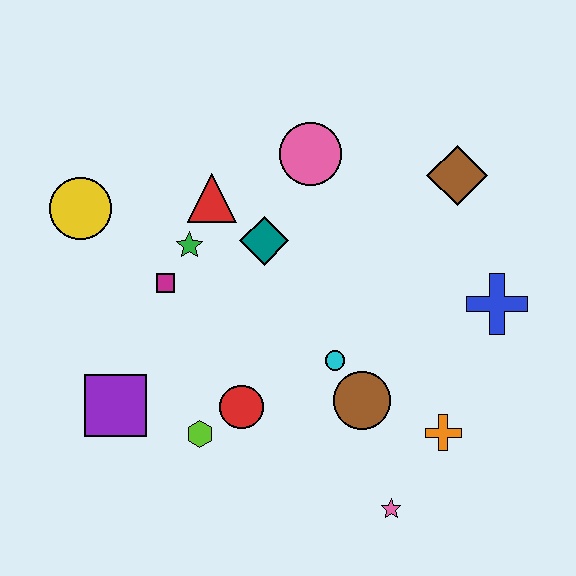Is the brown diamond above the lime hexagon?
Yes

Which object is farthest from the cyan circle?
The yellow circle is farthest from the cyan circle.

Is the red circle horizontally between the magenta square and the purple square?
No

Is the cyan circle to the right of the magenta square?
Yes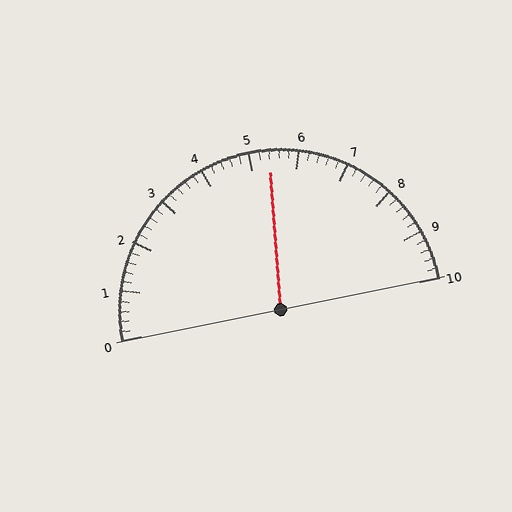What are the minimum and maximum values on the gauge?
The gauge ranges from 0 to 10.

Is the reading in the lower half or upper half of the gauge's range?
The reading is in the upper half of the range (0 to 10).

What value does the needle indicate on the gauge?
The needle indicates approximately 5.4.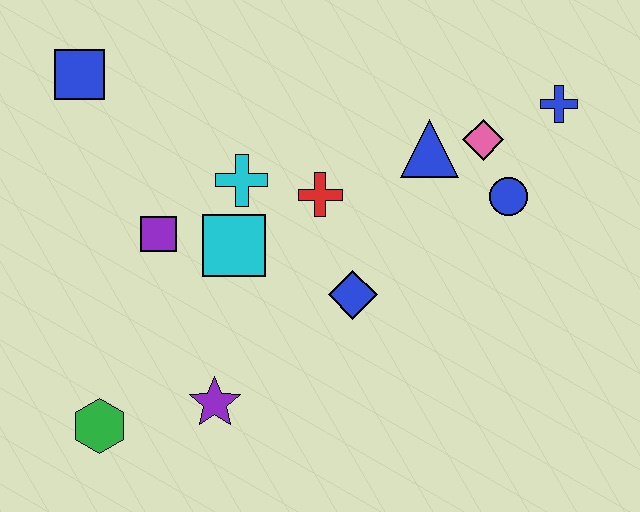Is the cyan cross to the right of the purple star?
Yes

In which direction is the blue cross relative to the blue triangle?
The blue cross is to the right of the blue triangle.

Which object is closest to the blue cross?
The pink diamond is closest to the blue cross.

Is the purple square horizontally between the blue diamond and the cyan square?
No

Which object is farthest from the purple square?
The blue cross is farthest from the purple square.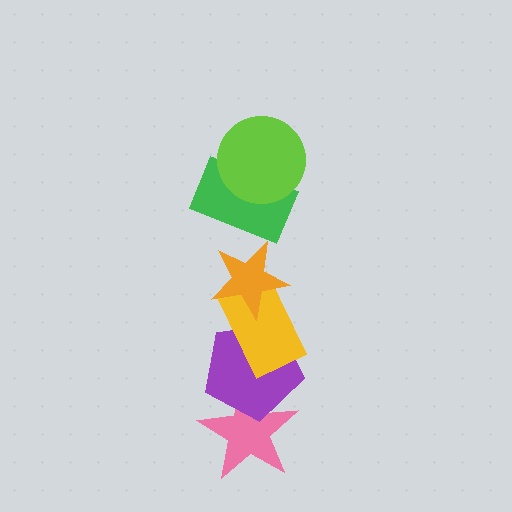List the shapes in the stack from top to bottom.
From top to bottom: the lime circle, the green rectangle, the orange star, the yellow rectangle, the purple pentagon, the pink star.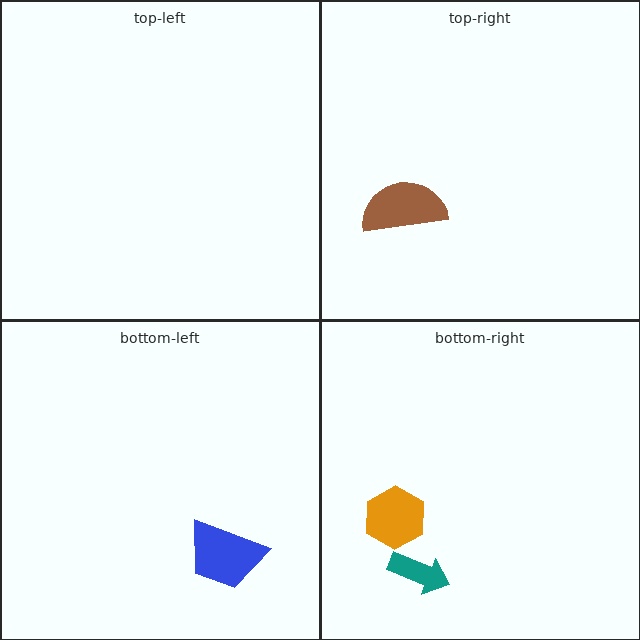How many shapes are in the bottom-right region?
2.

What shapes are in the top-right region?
The brown semicircle.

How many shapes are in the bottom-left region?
1.